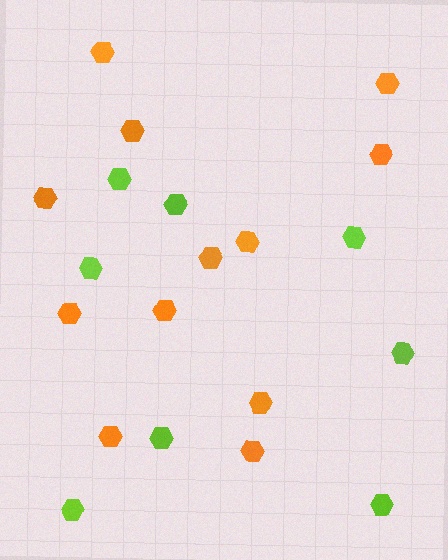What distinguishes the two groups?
There are 2 groups: one group of lime hexagons (8) and one group of orange hexagons (12).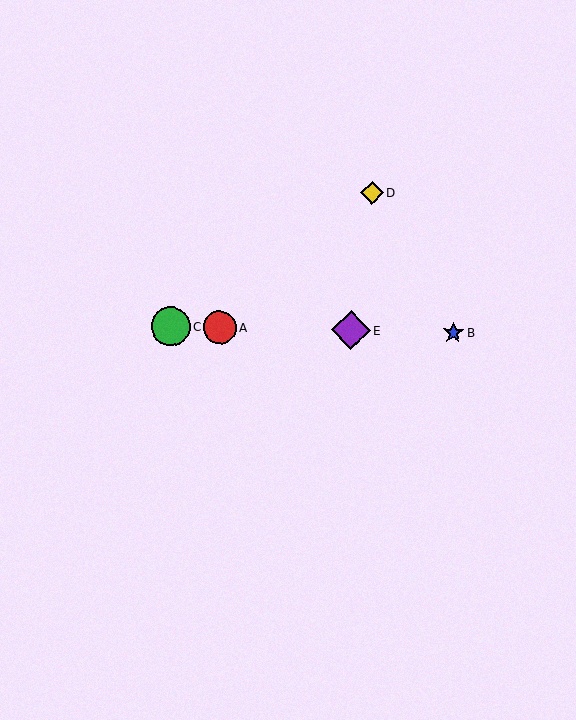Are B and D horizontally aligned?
No, B is at y≈333 and D is at y≈193.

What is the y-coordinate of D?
Object D is at y≈193.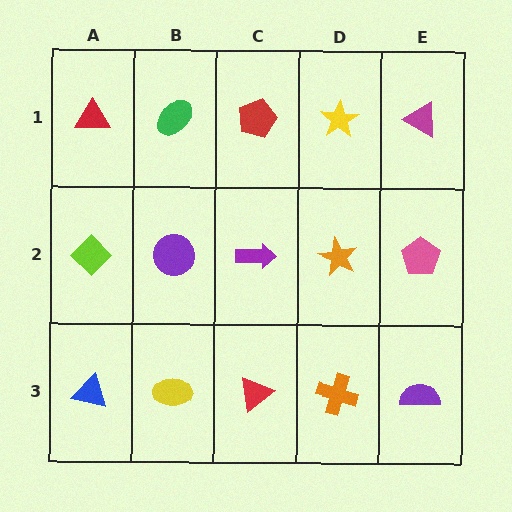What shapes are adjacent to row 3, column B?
A purple circle (row 2, column B), a blue triangle (row 3, column A), a red triangle (row 3, column C).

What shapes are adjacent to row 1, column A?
A lime diamond (row 2, column A), a green ellipse (row 1, column B).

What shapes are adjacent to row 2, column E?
A magenta triangle (row 1, column E), a purple semicircle (row 3, column E), an orange star (row 2, column D).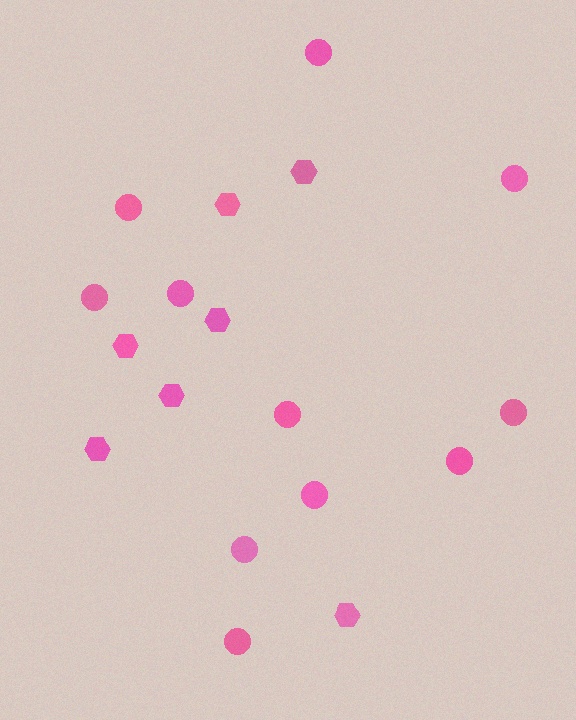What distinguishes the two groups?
There are 2 groups: one group of hexagons (7) and one group of circles (11).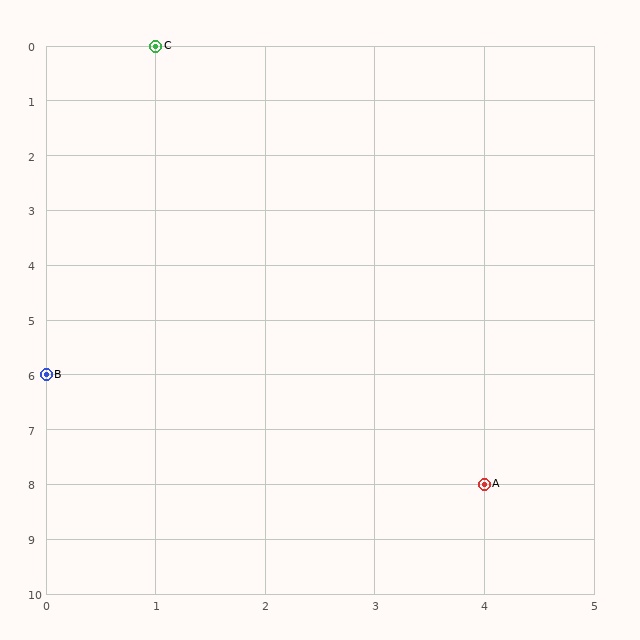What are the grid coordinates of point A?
Point A is at grid coordinates (4, 8).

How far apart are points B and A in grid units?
Points B and A are 4 columns and 2 rows apart (about 4.5 grid units diagonally).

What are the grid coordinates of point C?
Point C is at grid coordinates (1, 0).